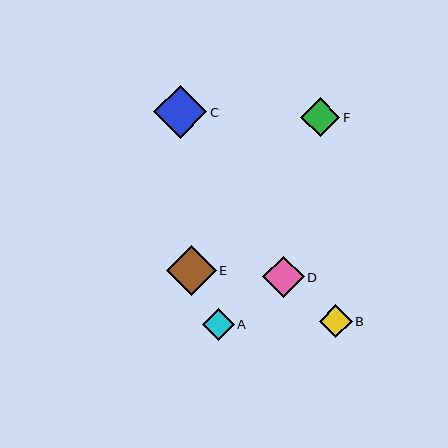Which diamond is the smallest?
Diamond A is the smallest with a size of approximately 32 pixels.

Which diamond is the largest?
Diamond C is the largest with a size of approximately 53 pixels.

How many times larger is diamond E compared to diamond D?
Diamond E is approximately 1.2 times the size of diamond D.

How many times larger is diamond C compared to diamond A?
Diamond C is approximately 1.6 times the size of diamond A.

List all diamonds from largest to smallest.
From largest to smallest: C, E, D, F, B, A.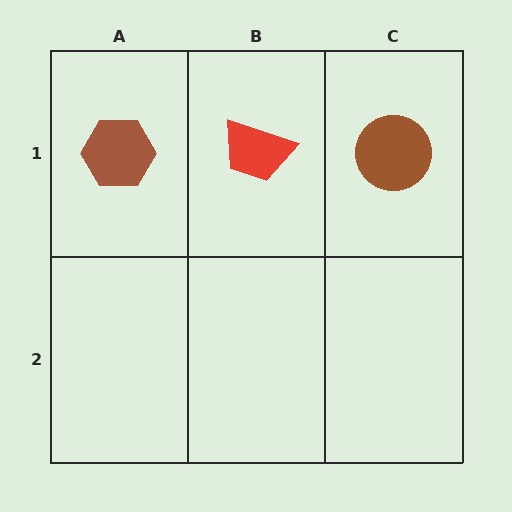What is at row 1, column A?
A brown hexagon.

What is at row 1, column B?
A red trapezoid.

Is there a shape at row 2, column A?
No, that cell is empty.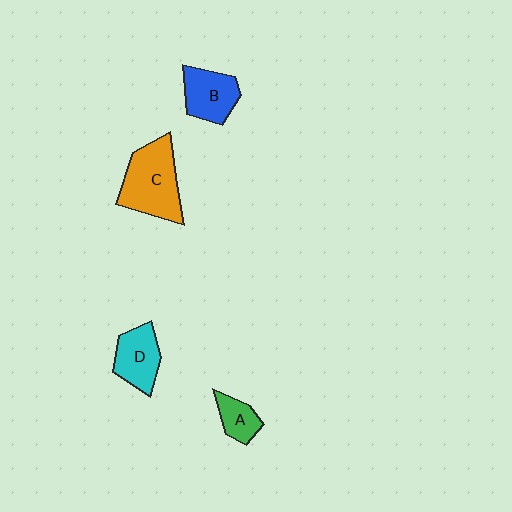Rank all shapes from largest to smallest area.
From largest to smallest: C (orange), B (blue), D (cyan), A (green).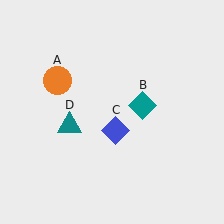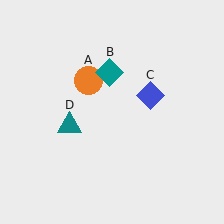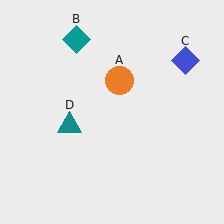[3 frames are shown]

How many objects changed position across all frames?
3 objects changed position: orange circle (object A), teal diamond (object B), blue diamond (object C).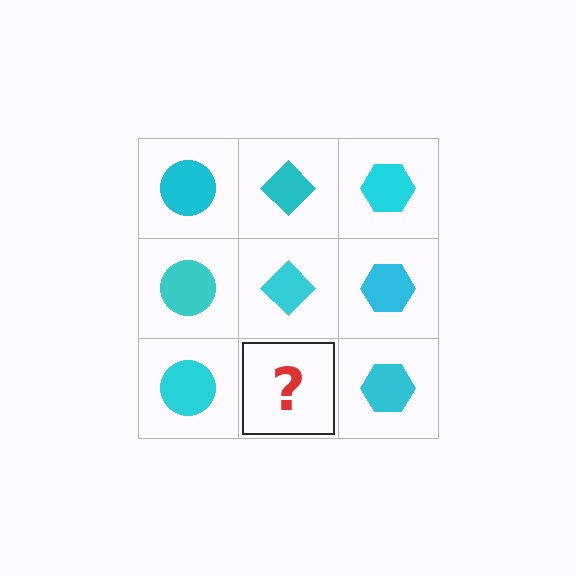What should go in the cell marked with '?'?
The missing cell should contain a cyan diamond.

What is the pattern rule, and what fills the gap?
The rule is that each column has a consistent shape. The gap should be filled with a cyan diamond.